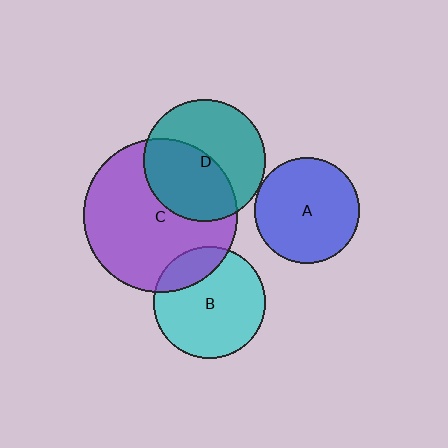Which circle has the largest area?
Circle C (purple).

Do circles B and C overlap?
Yes.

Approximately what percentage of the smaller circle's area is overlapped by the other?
Approximately 20%.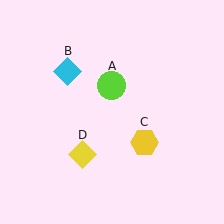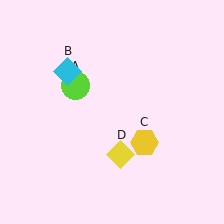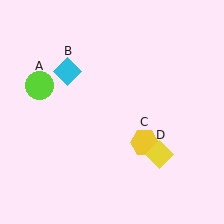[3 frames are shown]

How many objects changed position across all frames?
2 objects changed position: lime circle (object A), yellow diamond (object D).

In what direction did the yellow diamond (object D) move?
The yellow diamond (object D) moved right.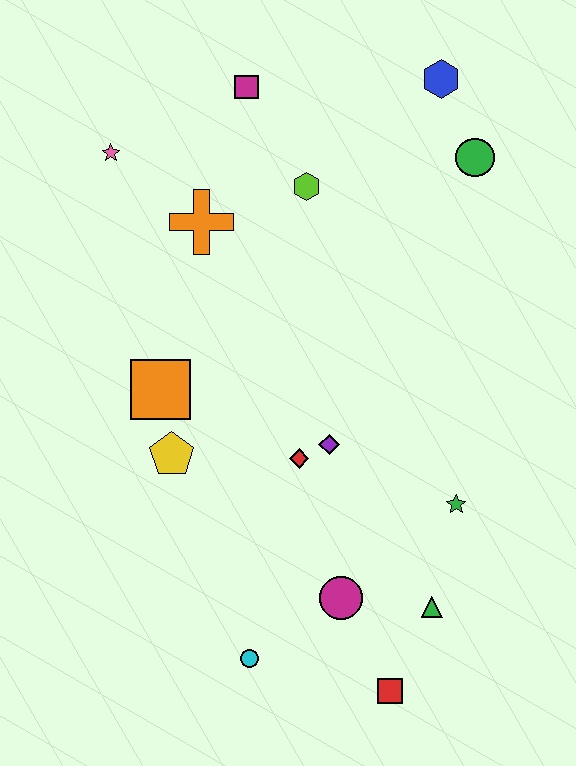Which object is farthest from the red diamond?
The blue hexagon is farthest from the red diamond.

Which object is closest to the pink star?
The orange cross is closest to the pink star.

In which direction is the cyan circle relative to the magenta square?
The cyan circle is below the magenta square.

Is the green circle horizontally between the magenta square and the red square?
No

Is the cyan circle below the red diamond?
Yes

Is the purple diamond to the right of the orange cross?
Yes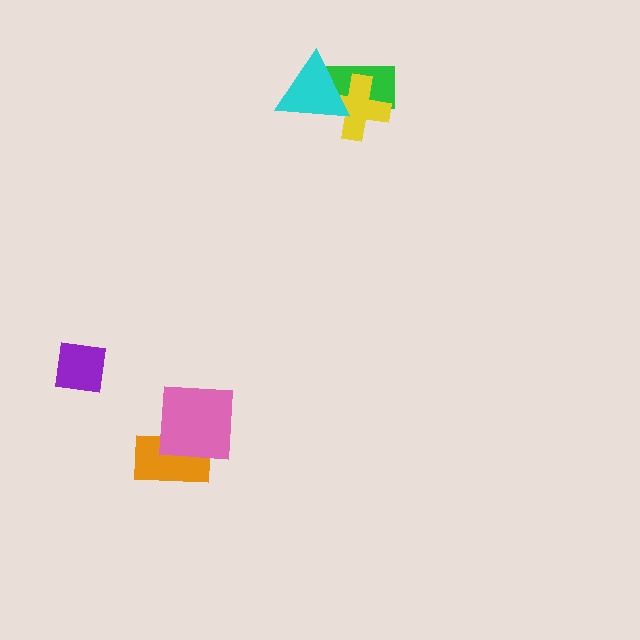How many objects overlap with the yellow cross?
2 objects overlap with the yellow cross.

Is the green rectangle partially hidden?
Yes, it is partially covered by another shape.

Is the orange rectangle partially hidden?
Yes, it is partially covered by another shape.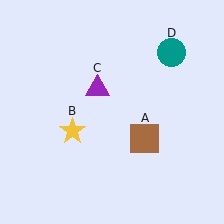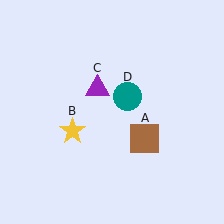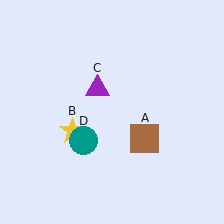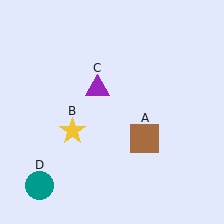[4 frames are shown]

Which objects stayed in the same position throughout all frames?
Brown square (object A) and yellow star (object B) and purple triangle (object C) remained stationary.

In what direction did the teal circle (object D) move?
The teal circle (object D) moved down and to the left.